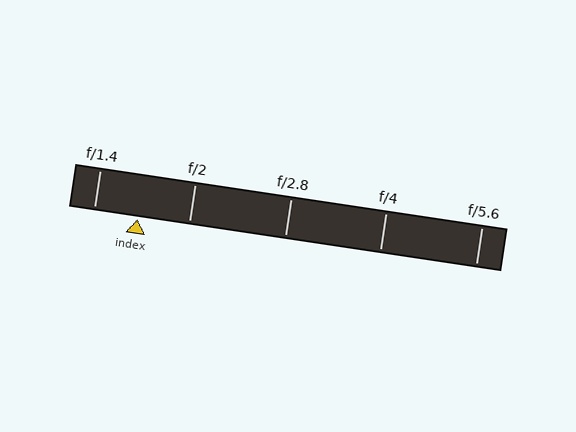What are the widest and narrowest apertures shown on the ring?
The widest aperture shown is f/1.4 and the narrowest is f/5.6.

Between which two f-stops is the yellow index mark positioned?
The index mark is between f/1.4 and f/2.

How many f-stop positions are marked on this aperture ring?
There are 5 f-stop positions marked.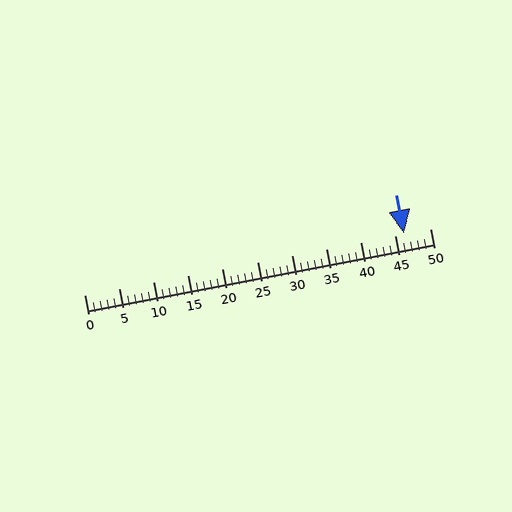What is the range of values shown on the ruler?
The ruler shows values from 0 to 50.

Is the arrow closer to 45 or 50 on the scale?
The arrow is closer to 45.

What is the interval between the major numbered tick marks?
The major tick marks are spaced 5 units apart.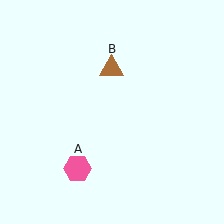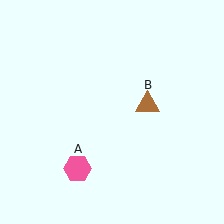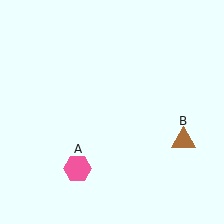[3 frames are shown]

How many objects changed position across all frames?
1 object changed position: brown triangle (object B).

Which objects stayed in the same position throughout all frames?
Pink hexagon (object A) remained stationary.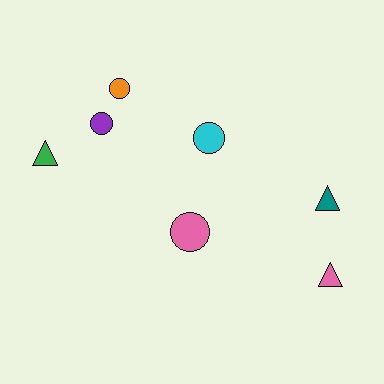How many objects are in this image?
There are 7 objects.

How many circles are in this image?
There are 4 circles.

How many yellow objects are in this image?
There are no yellow objects.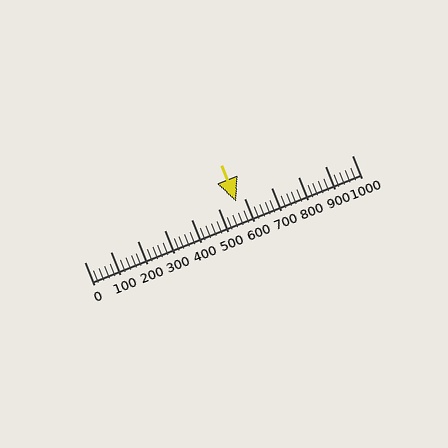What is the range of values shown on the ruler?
The ruler shows values from 0 to 1000.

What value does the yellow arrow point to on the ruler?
The yellow arrow points to approximately 568.